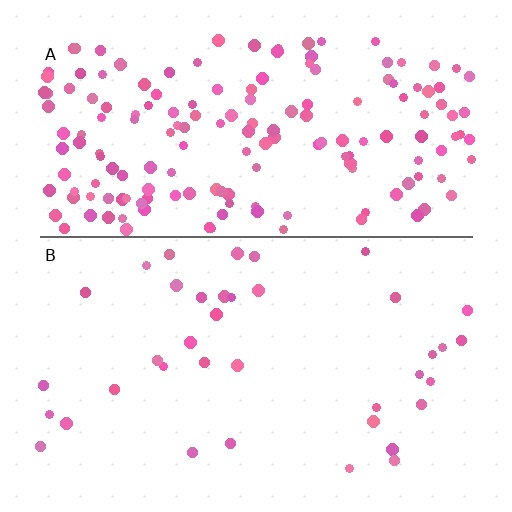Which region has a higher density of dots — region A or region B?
A (the top).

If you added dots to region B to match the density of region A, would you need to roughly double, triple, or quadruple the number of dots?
Approximately quadruple.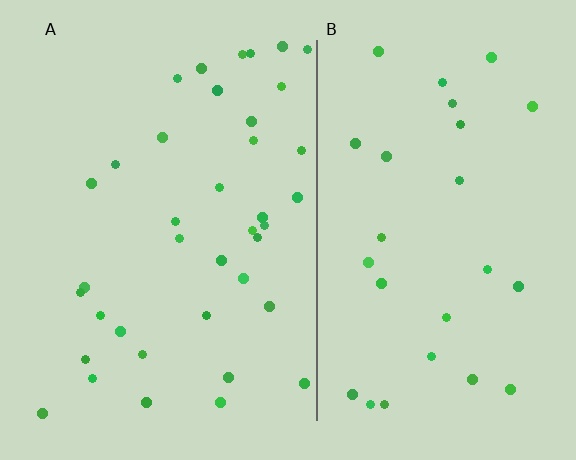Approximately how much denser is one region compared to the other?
Approximately 1.4× — region A over region B.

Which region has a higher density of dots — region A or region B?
A (the left).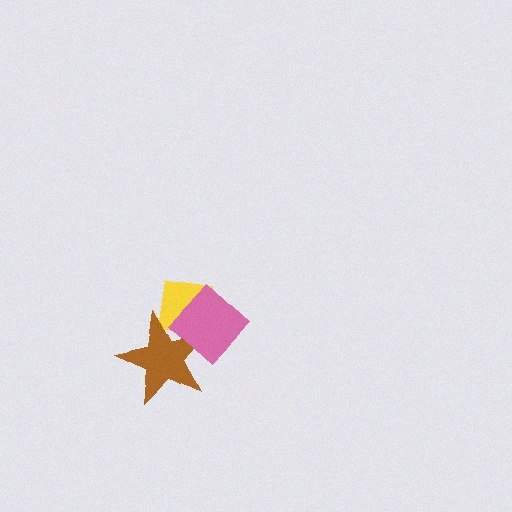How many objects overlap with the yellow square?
2 objects overlap with the yellow square.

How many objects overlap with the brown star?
2 objects overlap with the brown star.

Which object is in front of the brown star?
The pink diamond is in front of the brown star.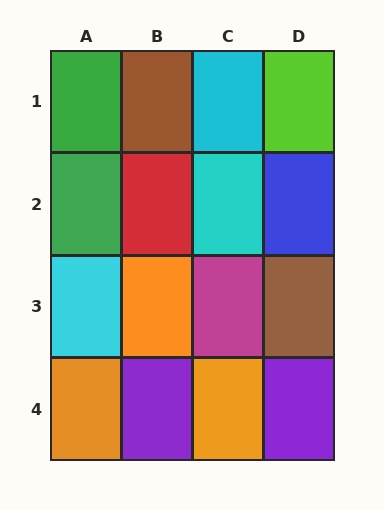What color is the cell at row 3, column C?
Magenta.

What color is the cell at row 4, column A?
Orange.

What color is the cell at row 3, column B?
Orange.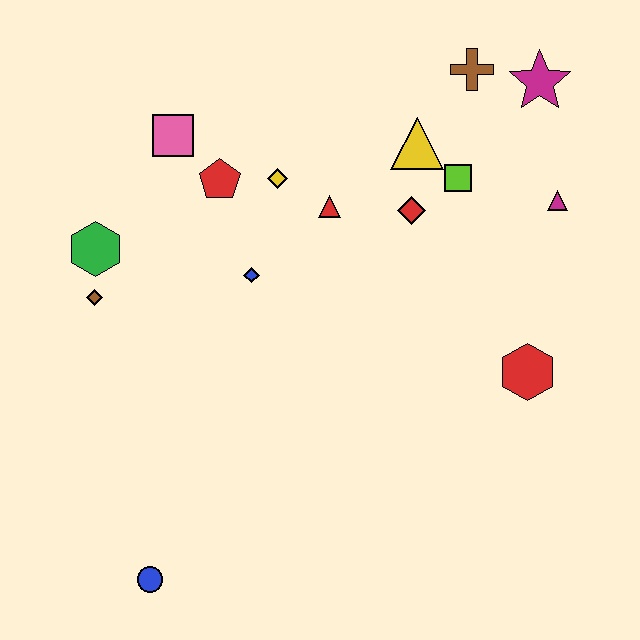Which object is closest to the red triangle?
The yellow diamond is closest to the red triangle.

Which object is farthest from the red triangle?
The blue circle is farthest from the red triangle.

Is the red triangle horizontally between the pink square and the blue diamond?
No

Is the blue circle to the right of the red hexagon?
No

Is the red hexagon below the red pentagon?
Yes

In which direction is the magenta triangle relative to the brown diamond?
The magenta triangle is to the right of the brown diamond.